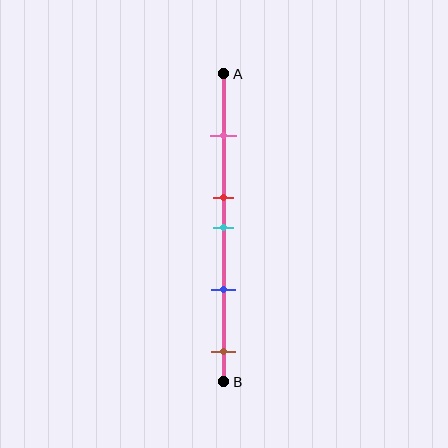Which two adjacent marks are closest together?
The red and cyan marks are the closest adjacent pair.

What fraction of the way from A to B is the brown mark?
The brown mark is approximately 90% (0.9) of the way from A to B.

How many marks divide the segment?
There are 5 marks dividing the segment.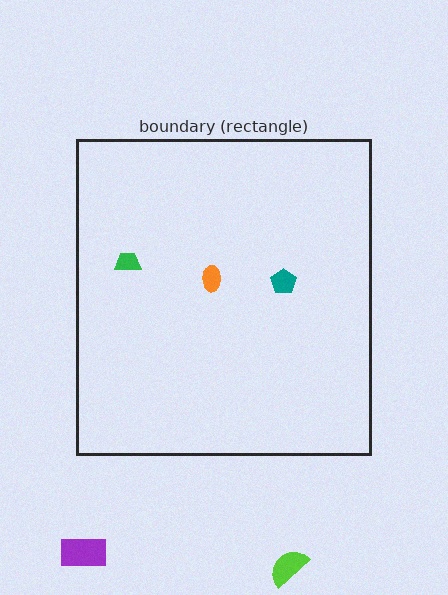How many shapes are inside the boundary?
3 inside, 2 outside.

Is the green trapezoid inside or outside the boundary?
Inside.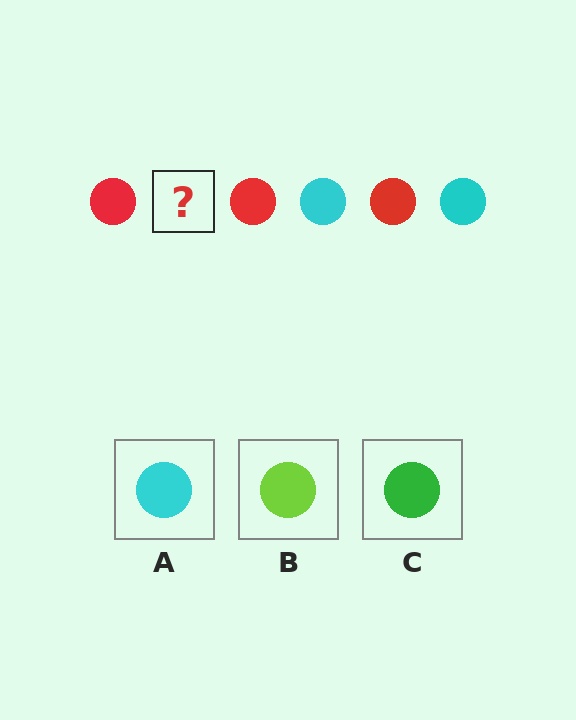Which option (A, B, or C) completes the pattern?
A.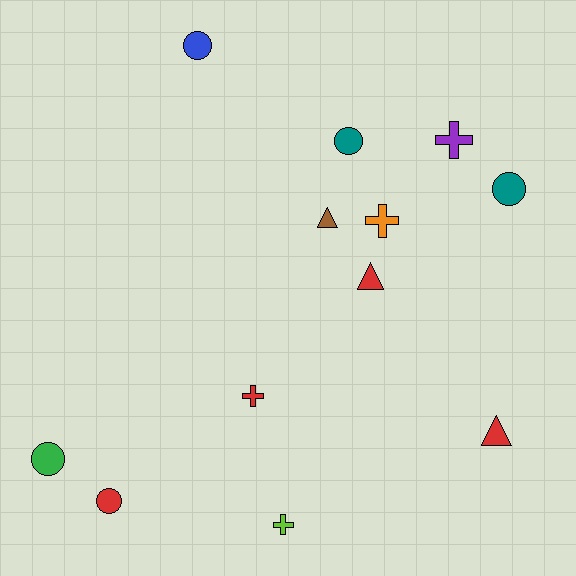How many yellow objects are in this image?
There are no yellow objects.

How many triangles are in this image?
There are 3 triangles.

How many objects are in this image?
There are 12 objects.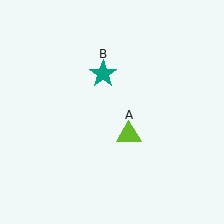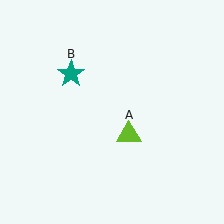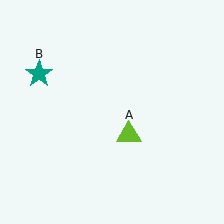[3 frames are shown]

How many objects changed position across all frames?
1 object changed position: teal star (object B).